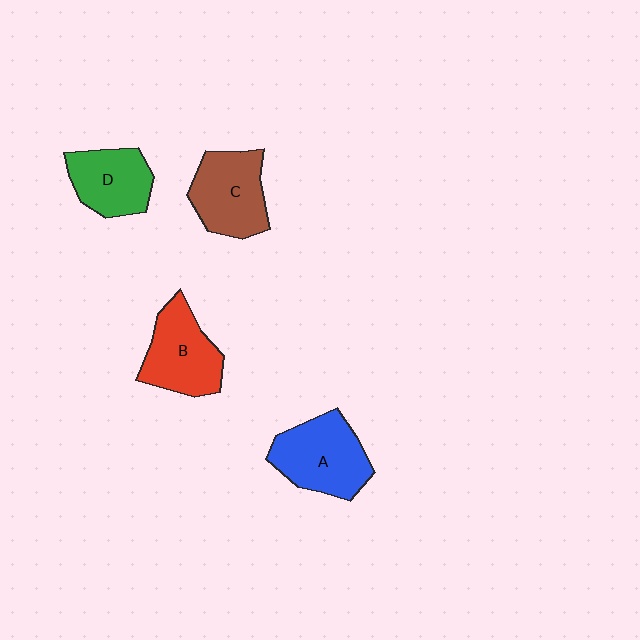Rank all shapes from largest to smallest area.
From largest to smallest: A (blue), C (brown), B (red), D (green).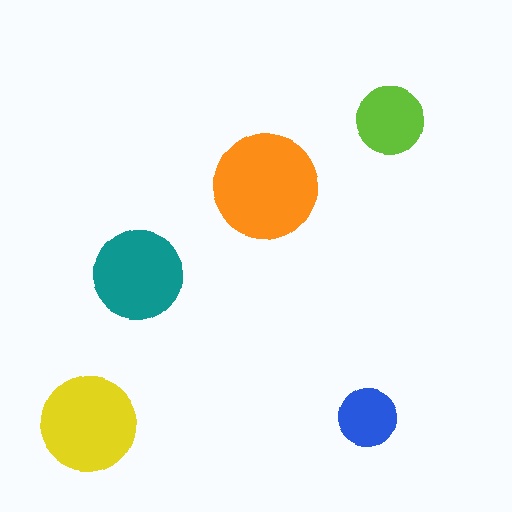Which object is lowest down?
The yellow circle is bottommost.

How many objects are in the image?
There are 5 objects in the image.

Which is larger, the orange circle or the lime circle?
The orange one.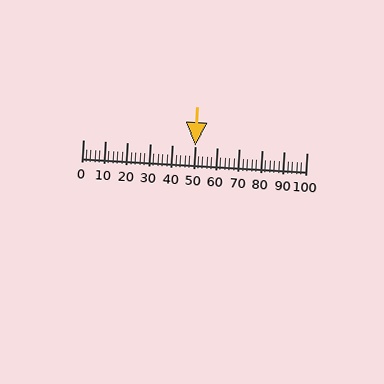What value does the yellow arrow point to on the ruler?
The yellow arrow points to approximately 50.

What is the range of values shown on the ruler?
The ruler shows values from 0 to 100.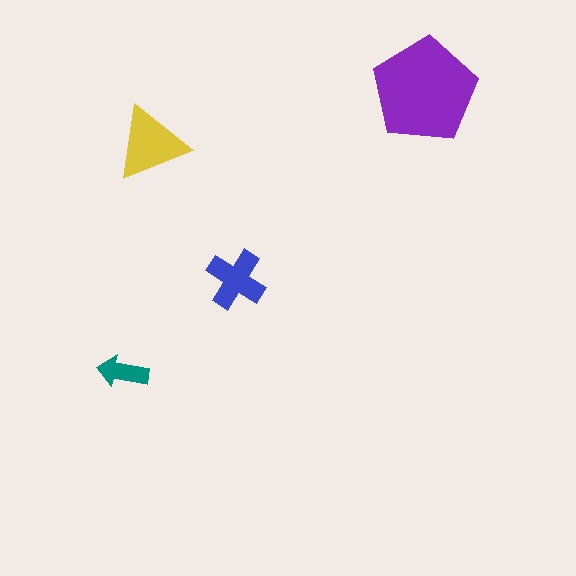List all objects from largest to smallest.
The purple pentagon, the yellow triangle, the blue cross, the teal arrow.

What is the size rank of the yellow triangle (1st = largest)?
2nd.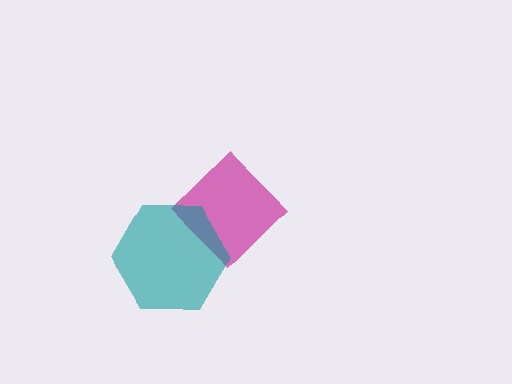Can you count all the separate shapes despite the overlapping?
Yes, there are 2 separate shapes.